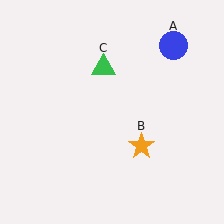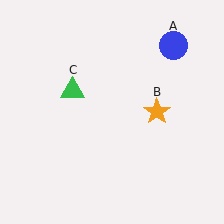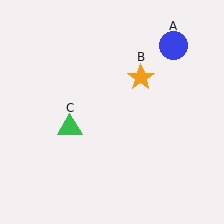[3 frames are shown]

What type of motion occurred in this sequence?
The orange star (object B), green triangle (object C) rotated counterclockwise around the center of the scene.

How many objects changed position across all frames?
2 objects changed position: orange star (object B), green triangle (object C).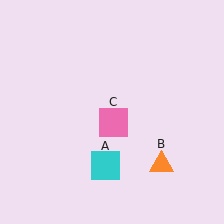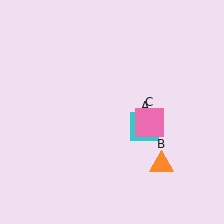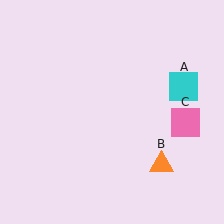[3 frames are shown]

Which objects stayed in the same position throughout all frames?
Orange triangle (object B) remained stationary.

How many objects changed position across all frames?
2 objects changed position: cyan square (object A), pink square (object C).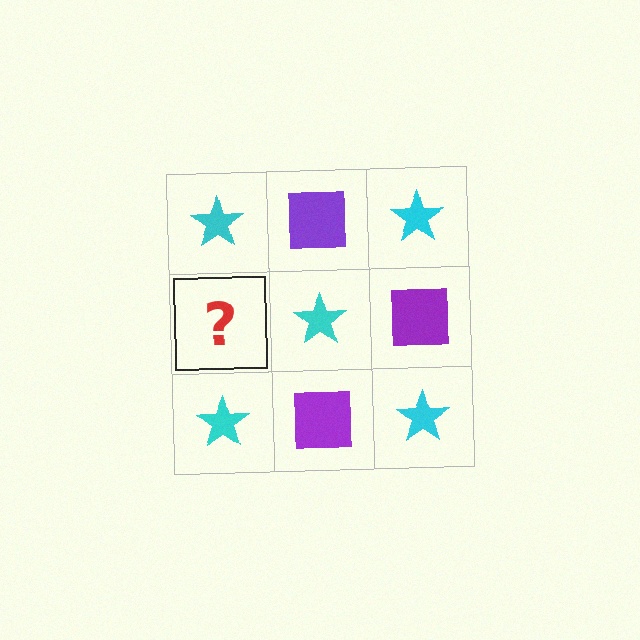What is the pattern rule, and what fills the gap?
The rule is that it alternates cyan star and purple square in a checkerboard pattern. The gap should be filled with a purple square.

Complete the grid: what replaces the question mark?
The question mark should be replaced with a purple square.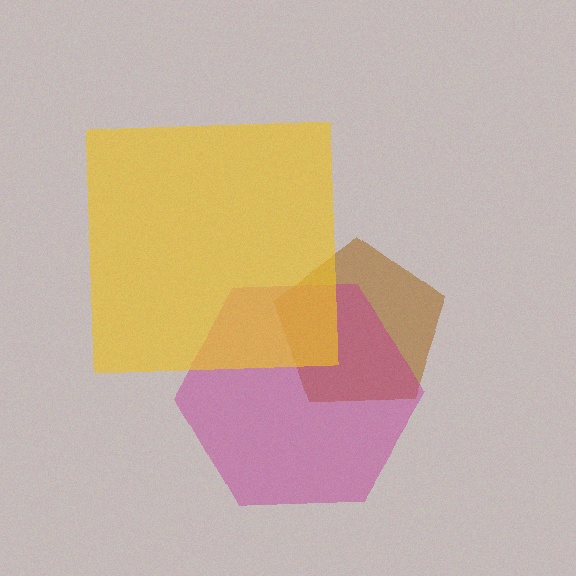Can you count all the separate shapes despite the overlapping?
Yes, there are 3 separate shapes.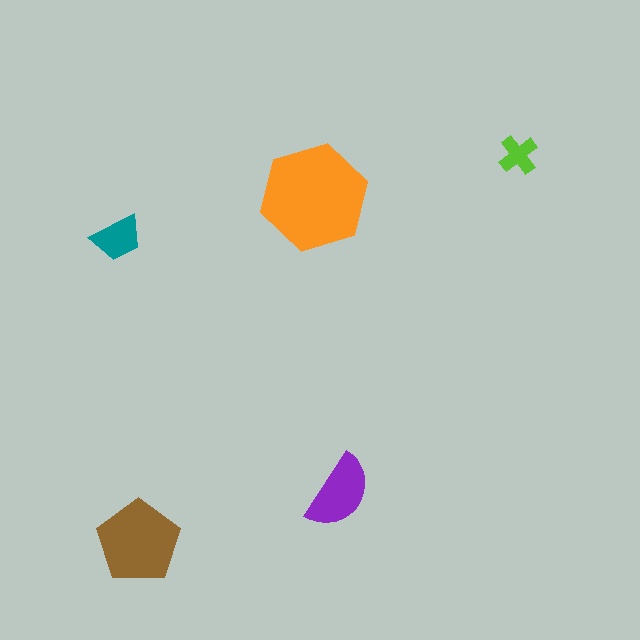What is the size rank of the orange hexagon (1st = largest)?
1st.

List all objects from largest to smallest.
The orange hexagon, the brown pentagon, the purple semicircle, the teal trapezoid, the lime cross.